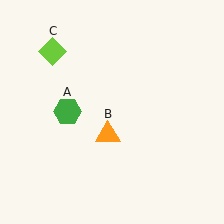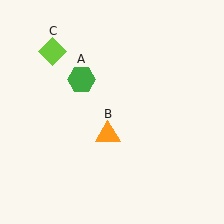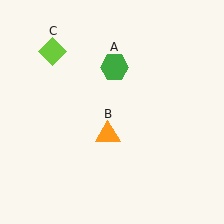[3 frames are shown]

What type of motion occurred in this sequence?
The green hexagon (object A) rotated clockwise around the center of the scene.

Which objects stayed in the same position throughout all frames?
Orange triangle (object B) and lime diamond (object C) remained stationary.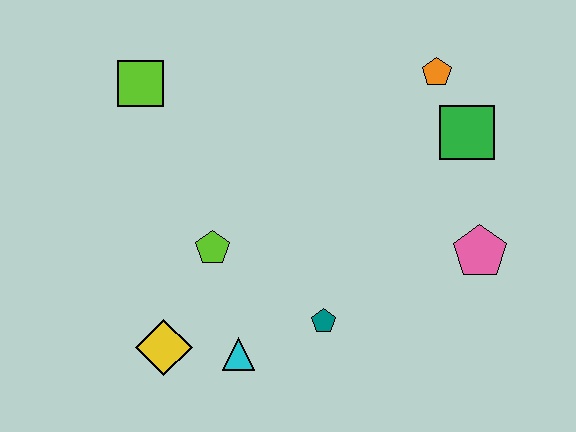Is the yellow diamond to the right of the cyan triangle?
No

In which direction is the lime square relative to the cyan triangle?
The lime square is above the cyan triangle.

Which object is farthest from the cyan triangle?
The orange pentagon is farthest from the cyan triangle.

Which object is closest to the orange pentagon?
The green square is closest to the orange pentagon.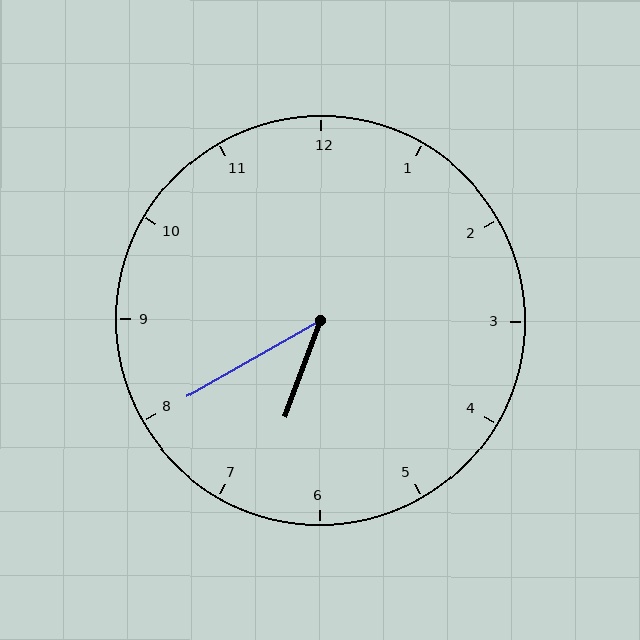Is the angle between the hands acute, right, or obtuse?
It is acute.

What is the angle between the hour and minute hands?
Approximately 40 degrees.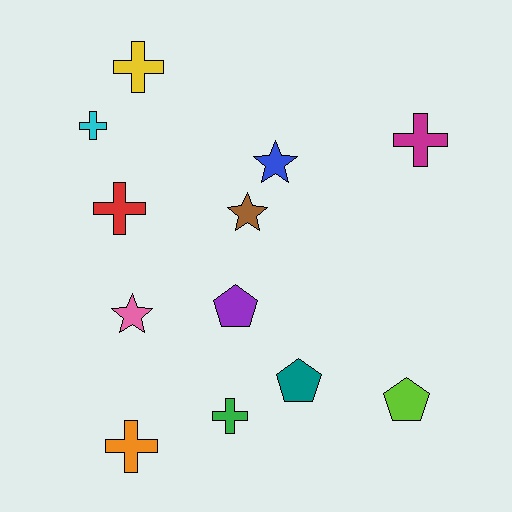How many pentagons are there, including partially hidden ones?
There are 3 pentagons.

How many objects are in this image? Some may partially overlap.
There are 12 objects.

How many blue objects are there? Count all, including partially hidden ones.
There is 1 blue object.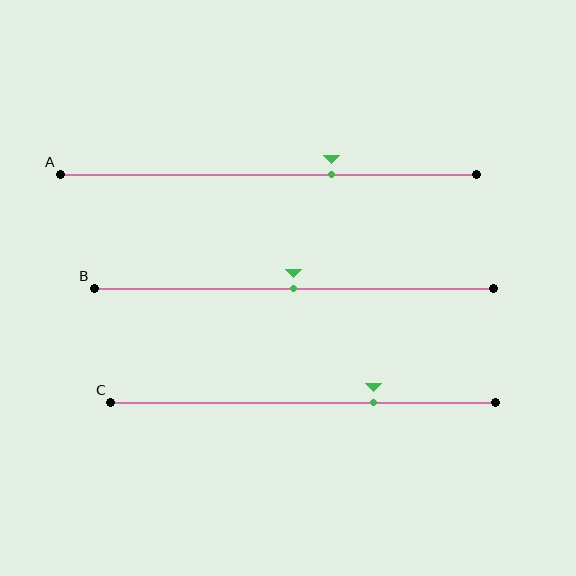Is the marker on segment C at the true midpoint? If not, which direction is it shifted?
No, the marker on segment C is shifted to the right by about 18% of the segment length.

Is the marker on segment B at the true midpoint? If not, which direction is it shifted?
Yes, the marker on segment B is at the true midpoint.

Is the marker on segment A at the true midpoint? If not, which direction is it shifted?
No, the marker on segment A is shifted to the right by about 15% of the segment length.